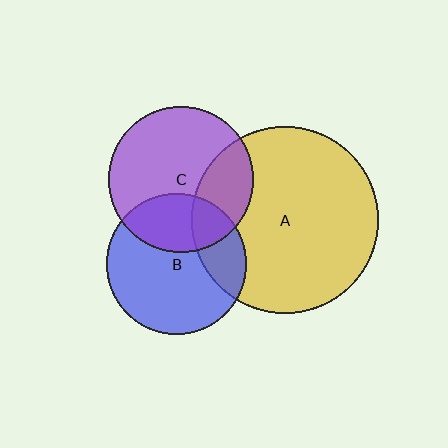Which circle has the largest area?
Circle A (yellow).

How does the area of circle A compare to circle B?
Approximately 1.8 times.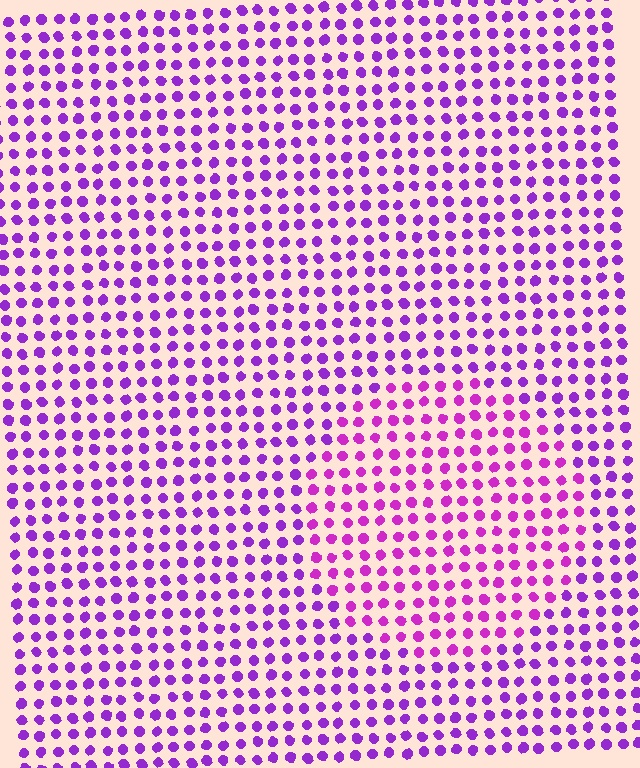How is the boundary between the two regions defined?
The boundary is defined purely by a slight shift in hue (about 23 degrees). Spacing, size, and orientation are identical on both sides.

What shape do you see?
I see a circle.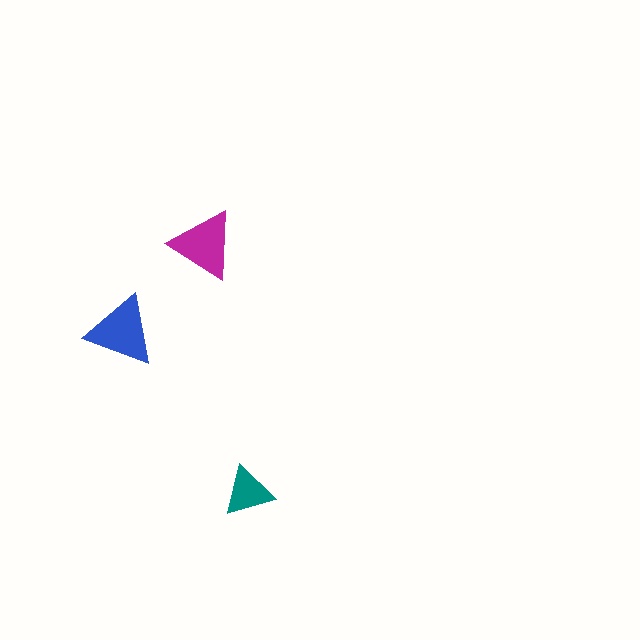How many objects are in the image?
There are 3 objects in the image.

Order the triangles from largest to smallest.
the blue one, the magenta one, the teal one.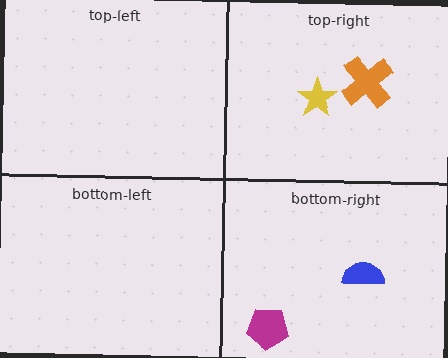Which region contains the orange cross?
The top-right region.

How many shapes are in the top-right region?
2.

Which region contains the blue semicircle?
The bottom-right region.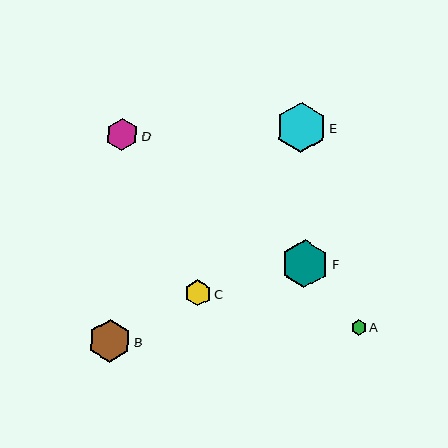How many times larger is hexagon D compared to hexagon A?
Hexagon D is approximately 2.1 times the size of hexagon A.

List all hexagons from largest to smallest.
From largest to smallest: E, F, B, D, C, A.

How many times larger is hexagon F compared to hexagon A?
Hexagon F is approximately 3.1 times the size of hexagon A.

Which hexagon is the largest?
Hexagon E is the largest with a size of approximately 50 pixels.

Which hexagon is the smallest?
Hexagon A is the smallest with a size of approximately 15 pixels.